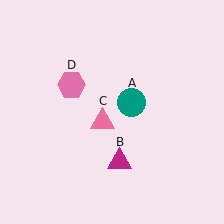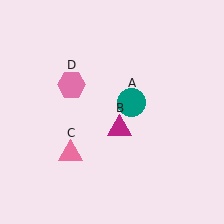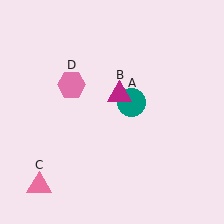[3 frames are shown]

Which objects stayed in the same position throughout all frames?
Teal circle (object A) and pink hexagon (object D) remained stationary.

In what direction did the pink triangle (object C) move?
The pink triangle (object C) moved down and to the left.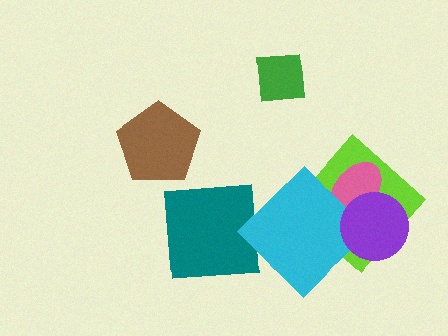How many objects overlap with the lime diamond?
3 objects overlap with the lime diamond.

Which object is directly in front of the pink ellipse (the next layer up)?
The cyan diamond is directly in front of the pink ellipse.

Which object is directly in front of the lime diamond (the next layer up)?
The pink ellipse is directly in front of the lime diamond.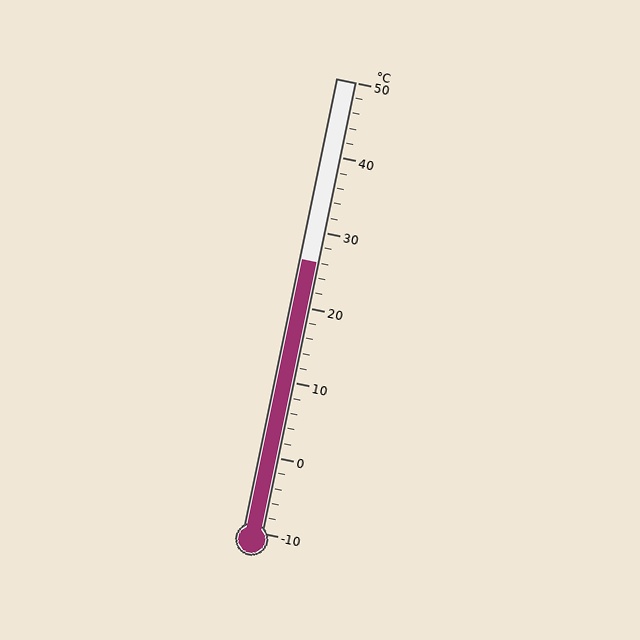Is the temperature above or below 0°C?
The temperature is above 0°C.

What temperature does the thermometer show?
The thermometer shows approximately 26°C.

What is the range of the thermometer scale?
The thermometer scale ranges from -10°C to 50°C.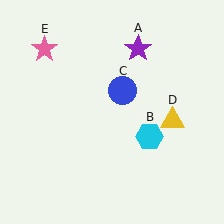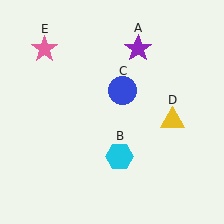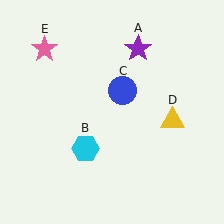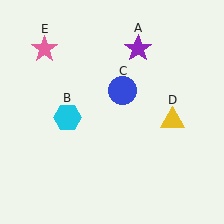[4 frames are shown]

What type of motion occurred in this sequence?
The cyan hexagon (object B) rotated clockwise around the center of the scene.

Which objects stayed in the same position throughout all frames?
Purple star (object A) and blue circle (object C) and yellow triangle (object D) and pink star (object E) remained stationary.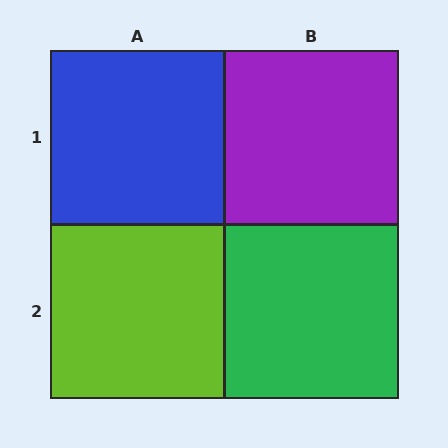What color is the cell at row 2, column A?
Lime.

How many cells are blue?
1 cell is blue.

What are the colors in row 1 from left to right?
Blue, purple.